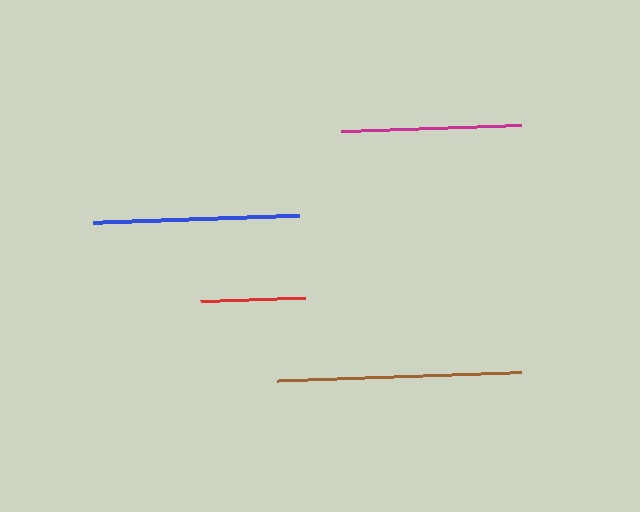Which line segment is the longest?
The brown line is the longest at approximately 245 pixels.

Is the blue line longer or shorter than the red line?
The blue line is longer than the red line.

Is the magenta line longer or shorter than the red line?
The magenta line is longer than the red line.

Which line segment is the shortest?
The red line is the shortest at approximately 105 pixels.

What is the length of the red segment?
The red segment is approximately 105 pixels long.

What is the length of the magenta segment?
The magenta segment is approximately 180 pixels long.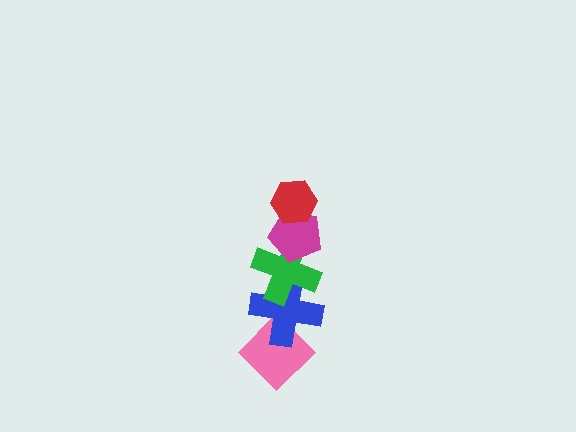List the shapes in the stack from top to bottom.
From top to bottom: the red hexagon, the magenta pentagon, the green cross, the blue cross, the pink diamond.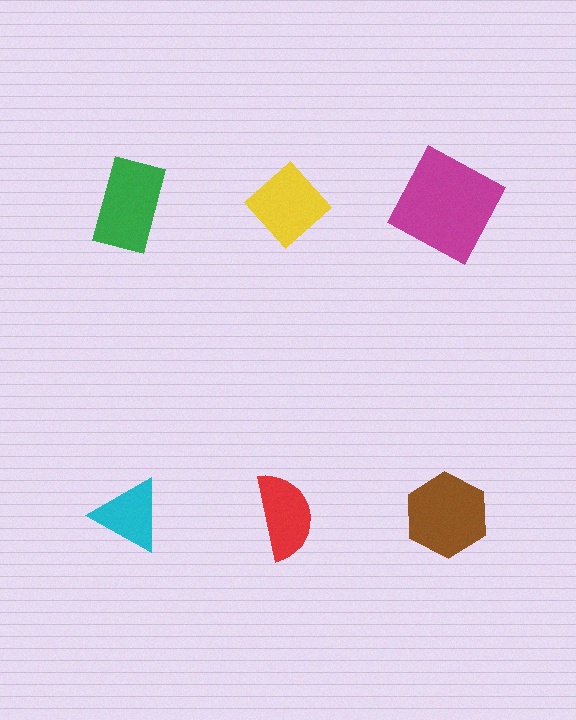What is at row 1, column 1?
A green rectangle.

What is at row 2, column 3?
A brown hexagon.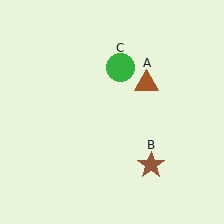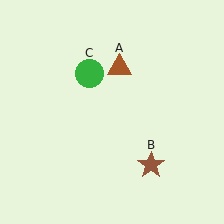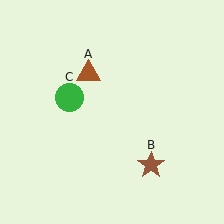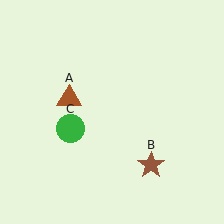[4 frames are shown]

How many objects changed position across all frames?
2 objects changed position: brown triangle (object A), green circle (object C).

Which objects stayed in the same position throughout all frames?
Brown star (object B) remained stationary.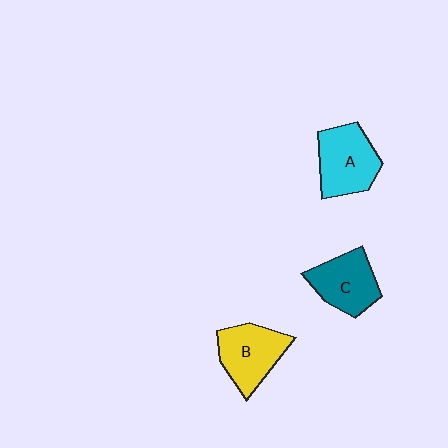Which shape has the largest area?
Shape A (cyan).